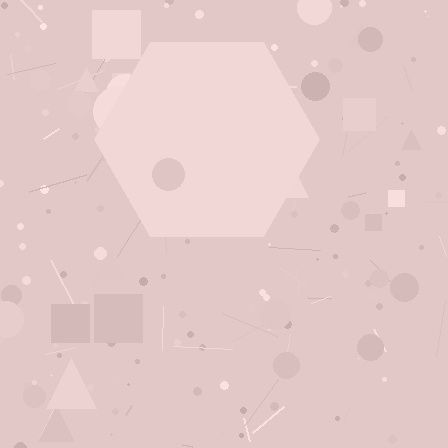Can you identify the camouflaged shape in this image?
The camouflaged shape is a hexagon.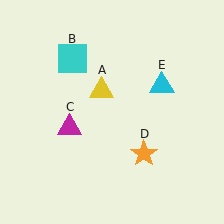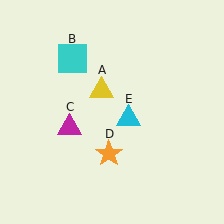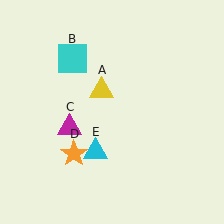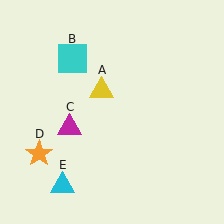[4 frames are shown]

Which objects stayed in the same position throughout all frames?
Yellow triangle (object A) and cyan square (object B) and magenta triangle (object C) remained stationary.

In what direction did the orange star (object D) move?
The orange star (object D) moved left.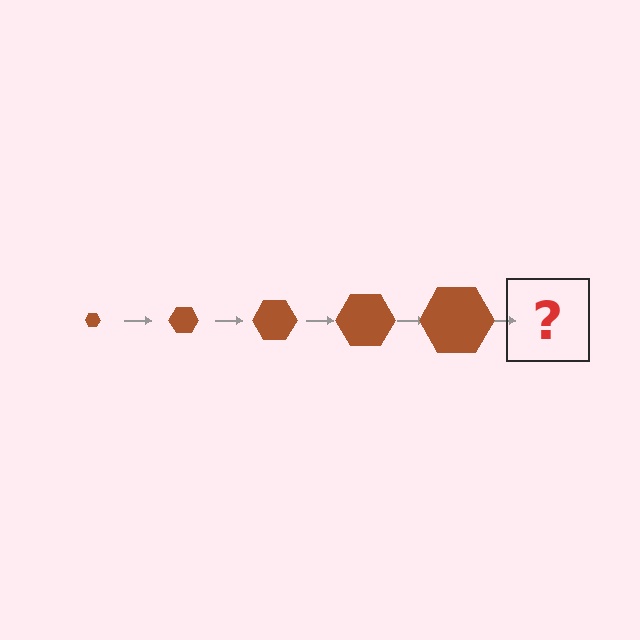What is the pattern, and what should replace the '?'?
The pattern is that the hexagon gets progressively larger each step. The '?' should be a brown hexagon, larger than the previous one.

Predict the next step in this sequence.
The next step is a brown hexagon, larger than the previous one.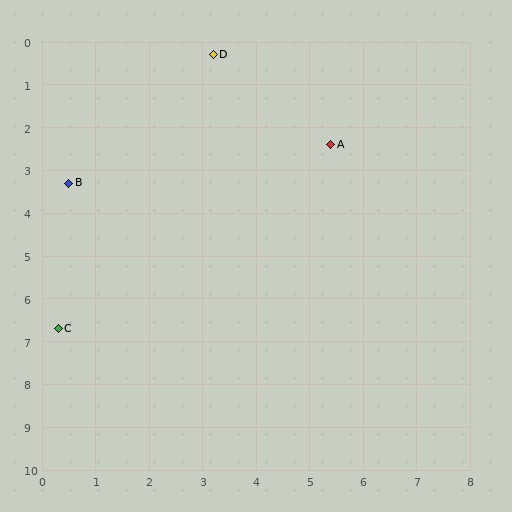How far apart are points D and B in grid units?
Points D and B are about 4.0 grid units apart.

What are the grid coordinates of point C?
Point C is at approximately (0.3, 6.7).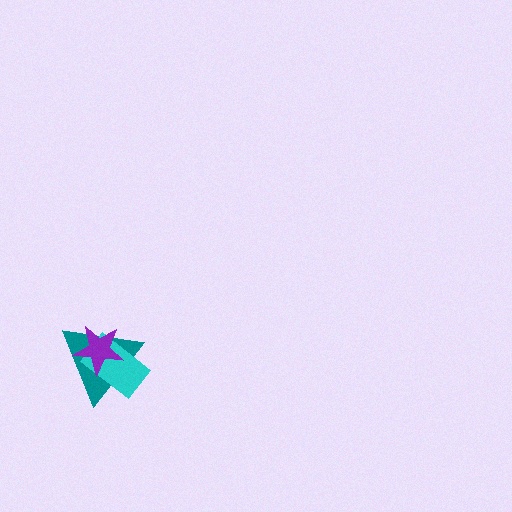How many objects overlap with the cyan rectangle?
2 objects overlap with the cyan rectangle.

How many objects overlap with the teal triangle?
2 objects overlap with the teal triangle.